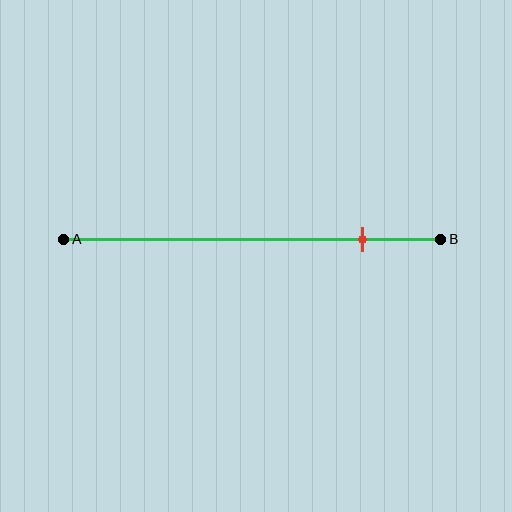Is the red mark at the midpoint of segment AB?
No, the mark is at about 80% from A, not at the 50% midpoint.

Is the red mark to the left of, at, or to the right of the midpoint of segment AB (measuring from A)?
The red mark is to the right of the midpoint of segment AB.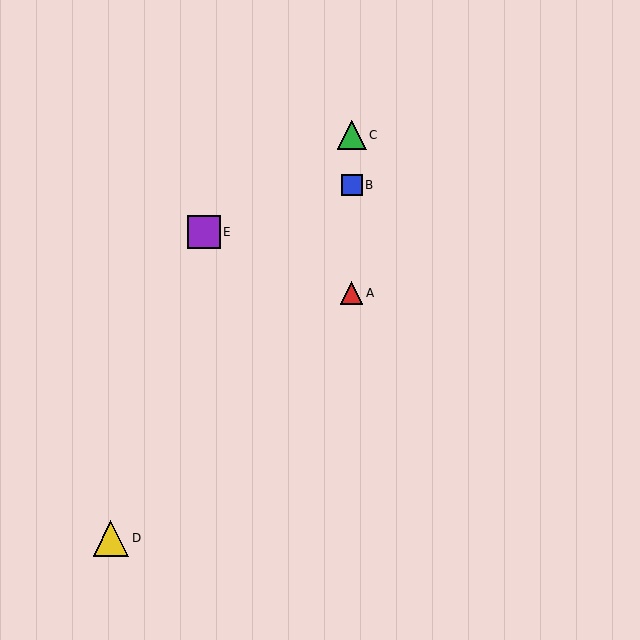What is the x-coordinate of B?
Object B is at x≈352.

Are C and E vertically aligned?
No, C is at x≈352 and E is at x≈204.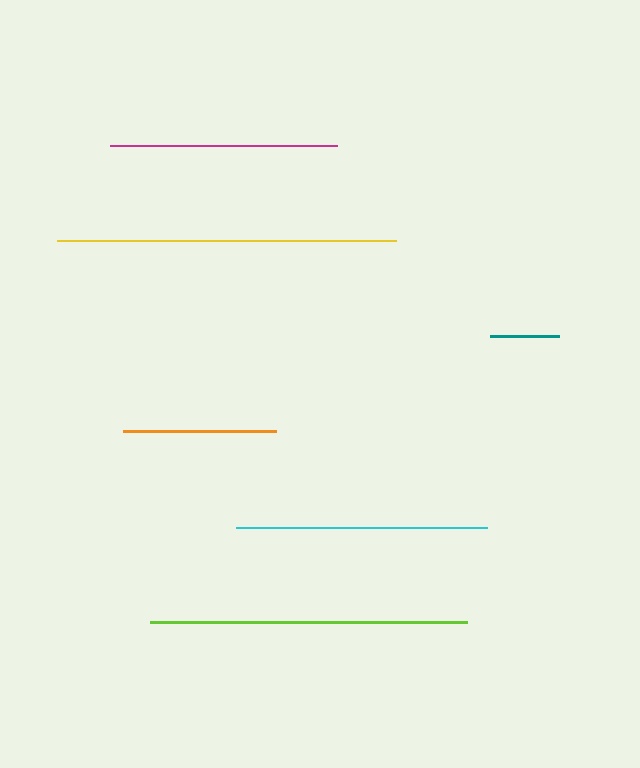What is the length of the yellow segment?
The yellow segment is approximately 339 pixels long.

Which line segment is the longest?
The yellow line is the longest at approximately 339 pixels.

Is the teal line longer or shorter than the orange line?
The orange line is longer than the teal line.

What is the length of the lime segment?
The lime segment is approximately 316 pixels long.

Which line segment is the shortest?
The teal line is the shortest at approximately 70 pixels.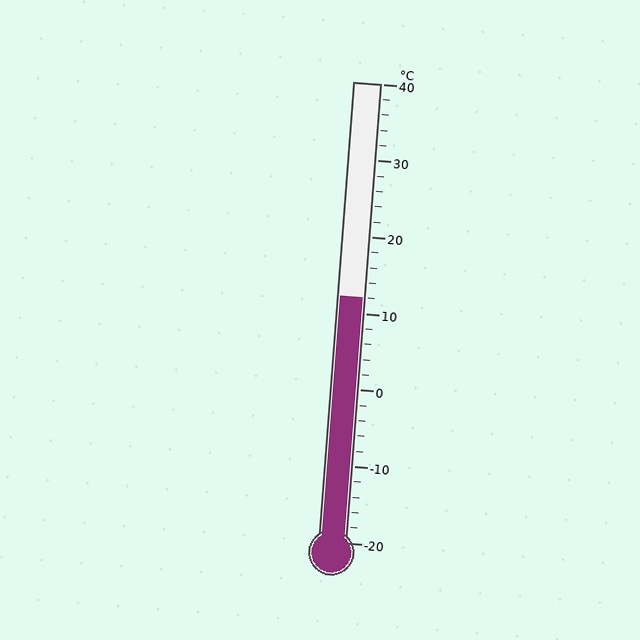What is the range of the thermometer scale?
The thermometer scale ranges from -20°C to 40°C.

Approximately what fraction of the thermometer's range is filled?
The thermometer is filled to approximately 55% of its range.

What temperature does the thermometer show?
The thermometer shows approximately 12°C.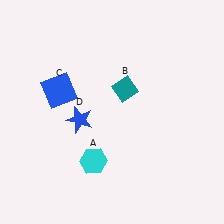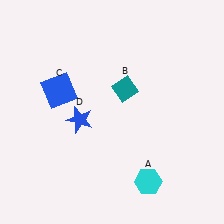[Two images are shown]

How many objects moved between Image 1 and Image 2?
1 object moved between the two images.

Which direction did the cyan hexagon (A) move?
The cyan hexagon (A) moved right.